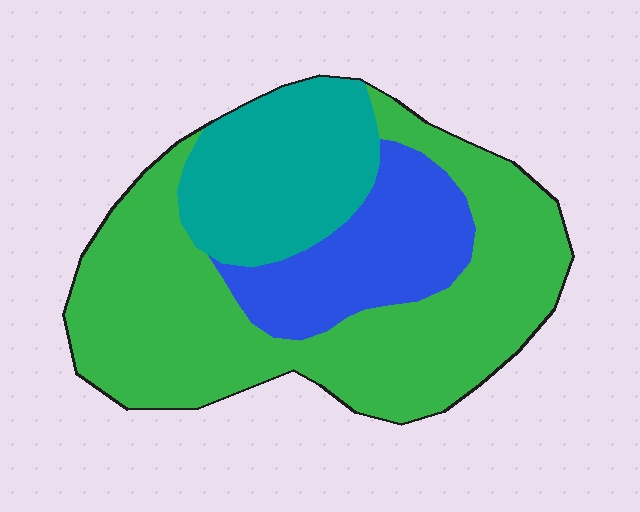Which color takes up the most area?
Green, at roughly 55%.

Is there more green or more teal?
Green.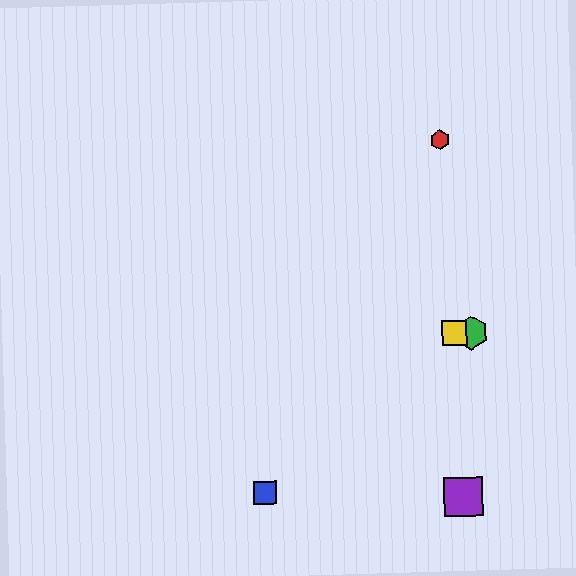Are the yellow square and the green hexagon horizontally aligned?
Yes, both are at y≈333.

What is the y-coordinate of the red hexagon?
The red hexagon is at y≈140.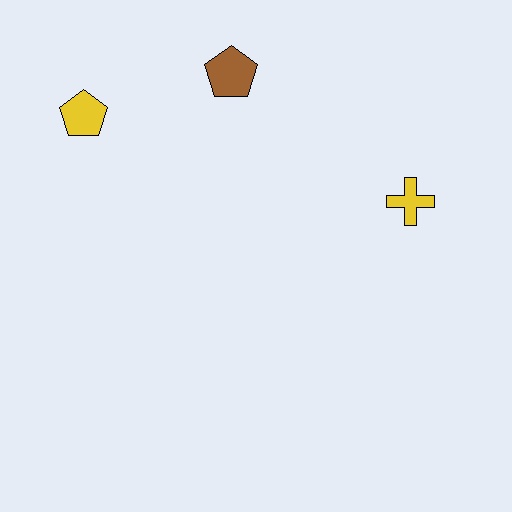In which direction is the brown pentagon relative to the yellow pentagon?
The brown pentagon is to the right of the yellow pentagon.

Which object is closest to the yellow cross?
The brown pentagon is closest to the yellow cross.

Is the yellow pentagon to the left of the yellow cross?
Yes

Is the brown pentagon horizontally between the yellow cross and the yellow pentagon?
Yes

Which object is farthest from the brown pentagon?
The yellow cross is farthest from the brown pentagon.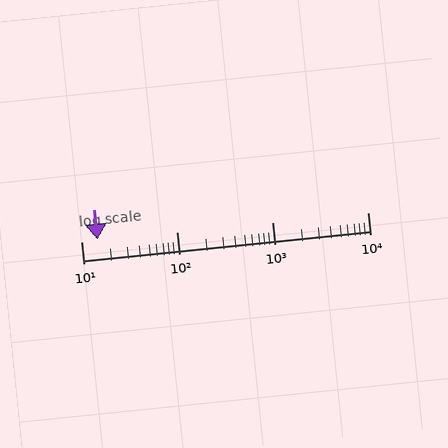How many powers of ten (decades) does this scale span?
The scale spans 3 decades, from 10 to 10000.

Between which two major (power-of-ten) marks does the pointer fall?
The pointer is between 10 and 100.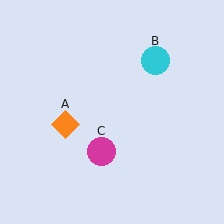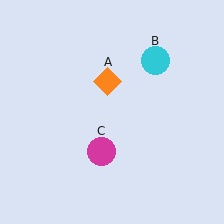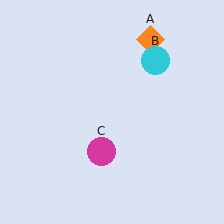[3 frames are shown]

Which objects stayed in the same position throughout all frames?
Cyan circle (object B) and magenta circle (object C) remained stationary.